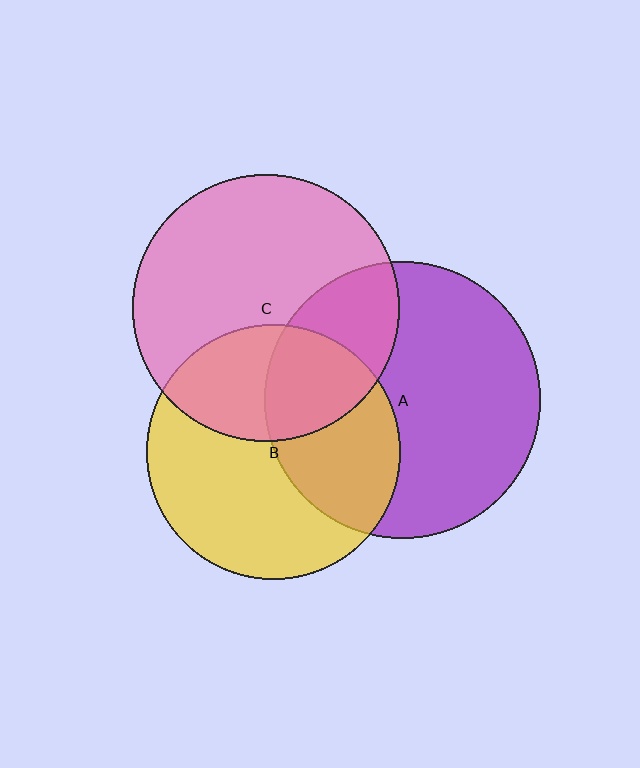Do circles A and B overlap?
Yes.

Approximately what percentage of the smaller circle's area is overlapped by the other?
Approximately 40%.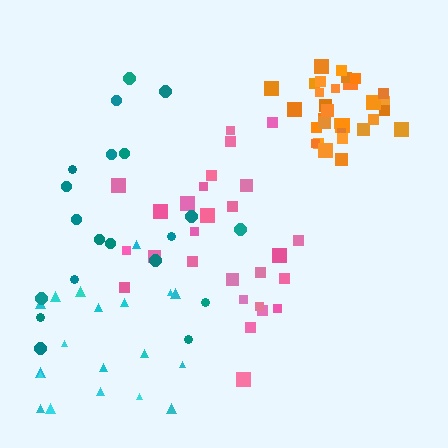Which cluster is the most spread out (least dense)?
Teal.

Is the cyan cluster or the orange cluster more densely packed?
Orange.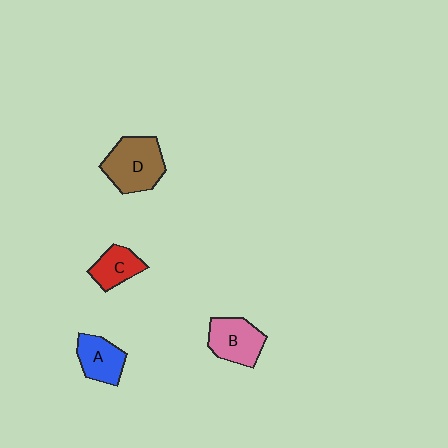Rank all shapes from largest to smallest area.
From largest to smallest: D (brown), B (pink), A (blue), C (red).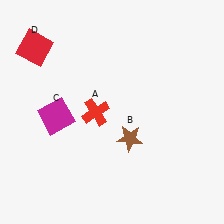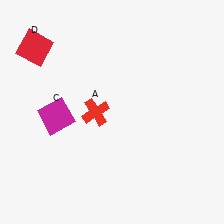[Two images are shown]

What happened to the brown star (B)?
The brown star (B) was removed in Image 2. It was in the bottom-right area of Image 1.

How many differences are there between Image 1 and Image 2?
There is 1 difference between the two images.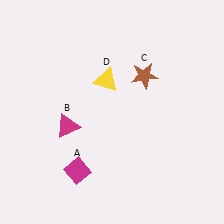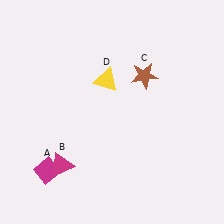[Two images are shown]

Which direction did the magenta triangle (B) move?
The magenta triangle (B) moved down.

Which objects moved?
The objects that moved are: the magenta diamond (A), the magenta triangle (B).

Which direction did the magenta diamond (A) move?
The magenta diamond (A) moved left.